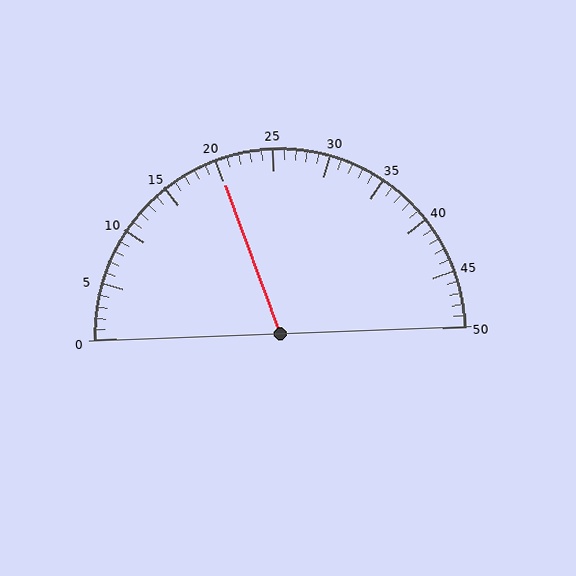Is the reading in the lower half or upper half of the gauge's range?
The reading is in the lower half of the range (0 to 50).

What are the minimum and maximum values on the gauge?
The gauge ranges from 0 to 50.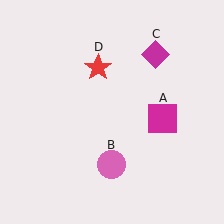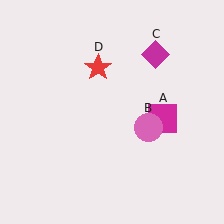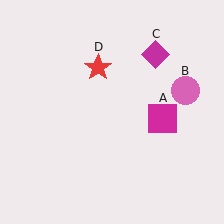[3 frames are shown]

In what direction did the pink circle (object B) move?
The pink circle (object B) moved up and to the right.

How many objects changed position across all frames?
1 object changed position: pink circle (object B).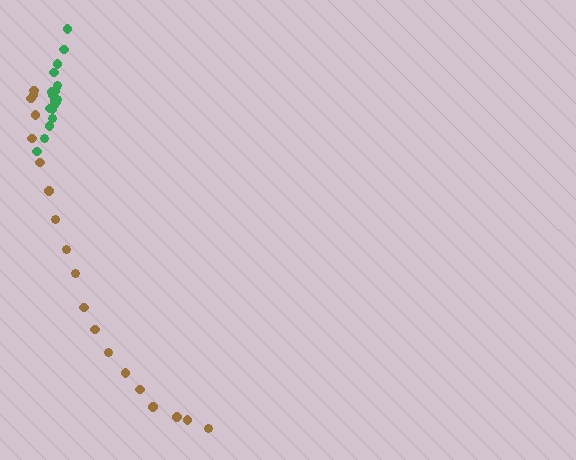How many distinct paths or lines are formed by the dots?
There are 2 distinct paths.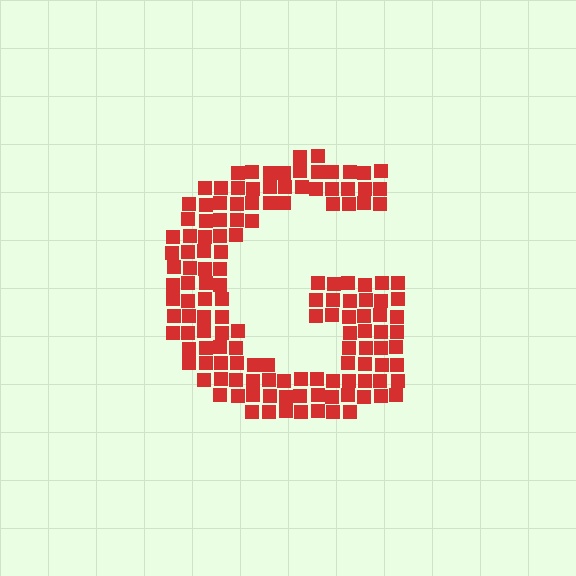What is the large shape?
The large shape is the letter G.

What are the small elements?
The small elements are squares.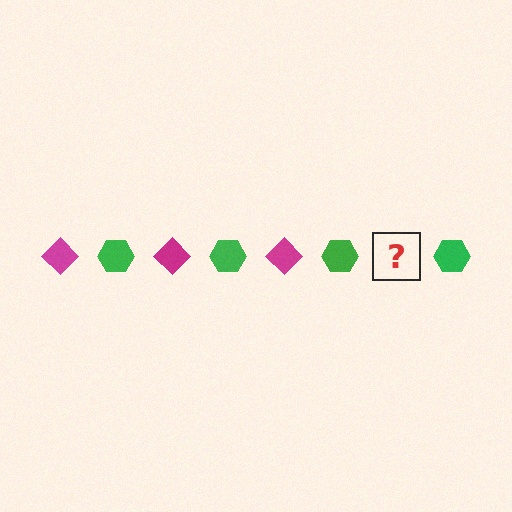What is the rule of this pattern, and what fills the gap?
The rule is that the pattern alternates between magenta diamond and green hexagon. The gap should be filled with a magenta diamond.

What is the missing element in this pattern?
The missing element is a magenta diamond.